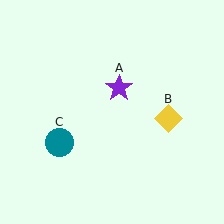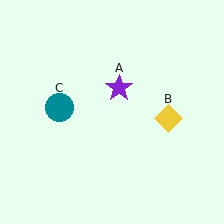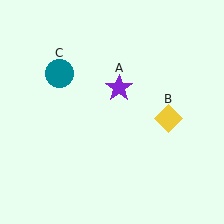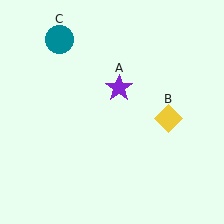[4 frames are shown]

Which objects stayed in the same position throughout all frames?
Purple star (object A) and yellow diamond (object B) remained stationary.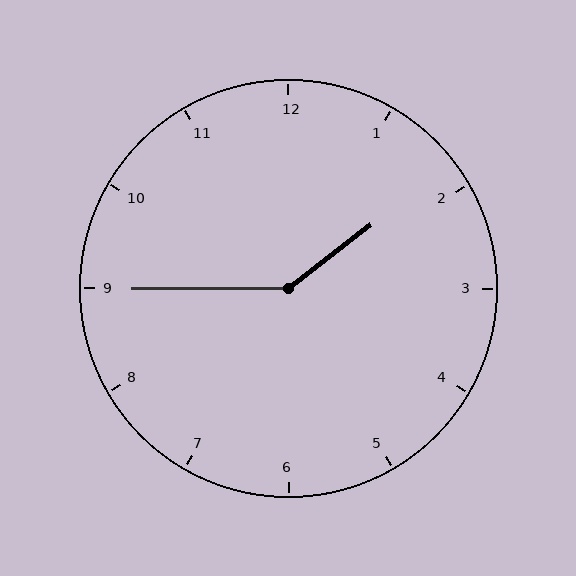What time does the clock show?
1:45.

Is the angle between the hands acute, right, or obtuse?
It is obtuse.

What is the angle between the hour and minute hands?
Approximately 142 degrees.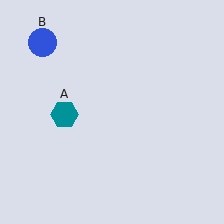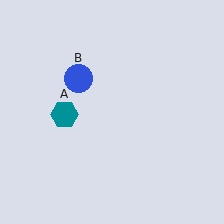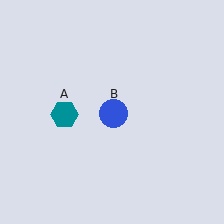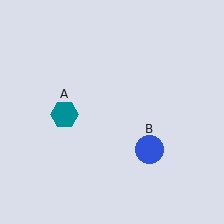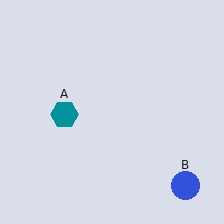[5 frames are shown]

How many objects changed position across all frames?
1 object changed position: blue circle (object B).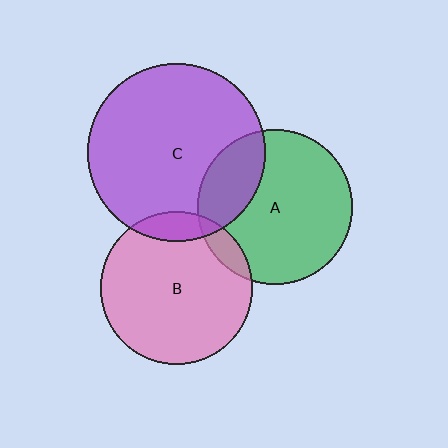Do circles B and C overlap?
Yes.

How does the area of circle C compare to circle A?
Approximately 1.3 times.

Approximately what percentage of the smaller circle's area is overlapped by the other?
Approximately 10%.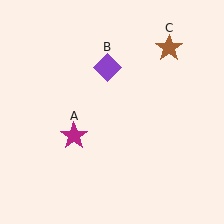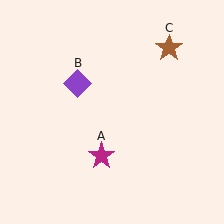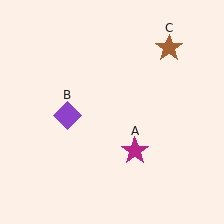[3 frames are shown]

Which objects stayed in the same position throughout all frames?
Brown star (object C) remained stationary.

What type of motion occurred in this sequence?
The magenta star (object A), purple diamond (object B) rotated counterclockwise around the center of the scene.